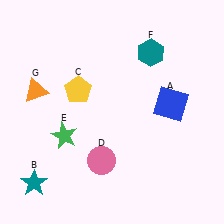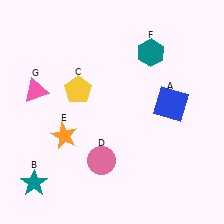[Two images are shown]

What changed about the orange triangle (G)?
In Image 1, G is orange. In Image 2, it changed to pink.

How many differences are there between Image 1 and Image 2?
There are 2 differences between the two images.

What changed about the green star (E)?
In Image 1, E is green. In Image 2, it changed to orange.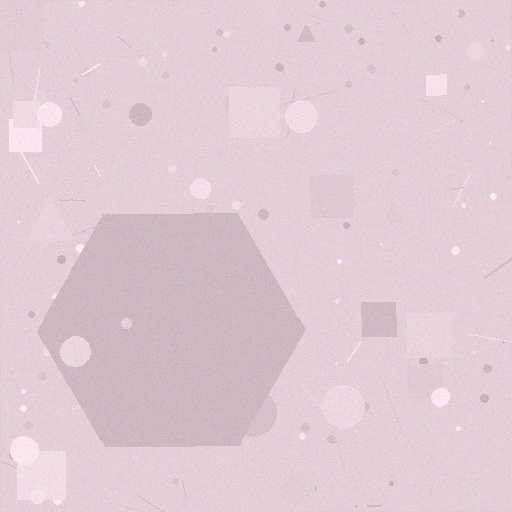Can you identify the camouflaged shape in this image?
The camouflaged shape is a hexagon.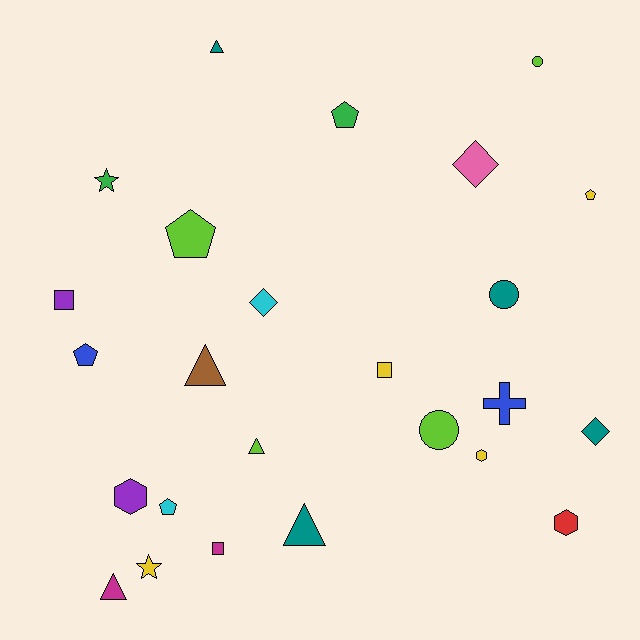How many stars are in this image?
There are 2 stars.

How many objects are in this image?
There are 25 objects.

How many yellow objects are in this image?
There are 4 yellow objects.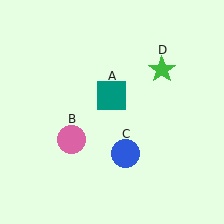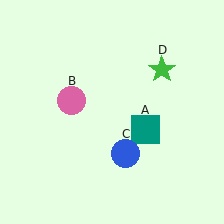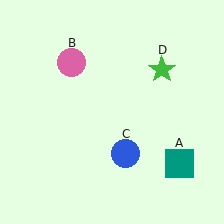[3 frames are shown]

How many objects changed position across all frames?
2 objects changed position: teal square (object A), pink circle (object B).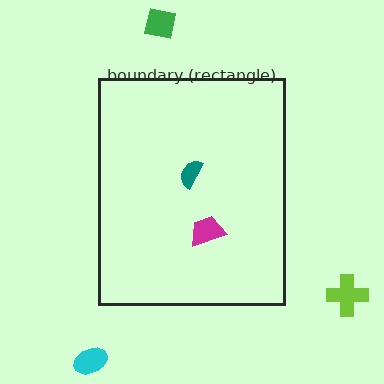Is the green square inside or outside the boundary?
Outside.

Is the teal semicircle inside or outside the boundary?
Inside.